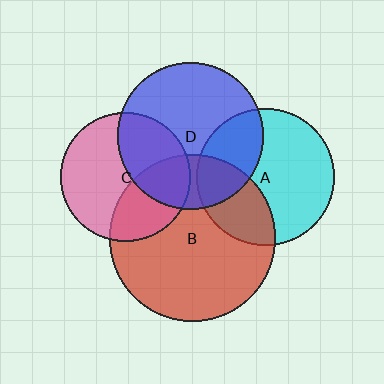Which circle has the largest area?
Circle B (red).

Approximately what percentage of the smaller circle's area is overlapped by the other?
Approximately 30%.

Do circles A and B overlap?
Yes.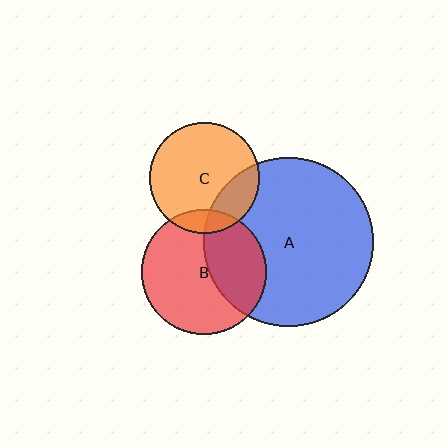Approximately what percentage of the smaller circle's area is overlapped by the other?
Approximately 10%.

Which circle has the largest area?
Circle A (blue).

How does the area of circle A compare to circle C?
Approximately 2.3 times.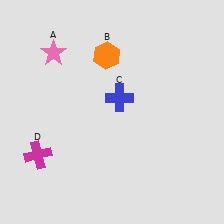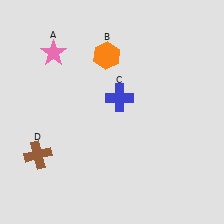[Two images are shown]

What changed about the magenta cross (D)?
In Image 1, D is magenta. In Image 2, it changed to brown.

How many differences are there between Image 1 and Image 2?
There is 1 difference between the two images.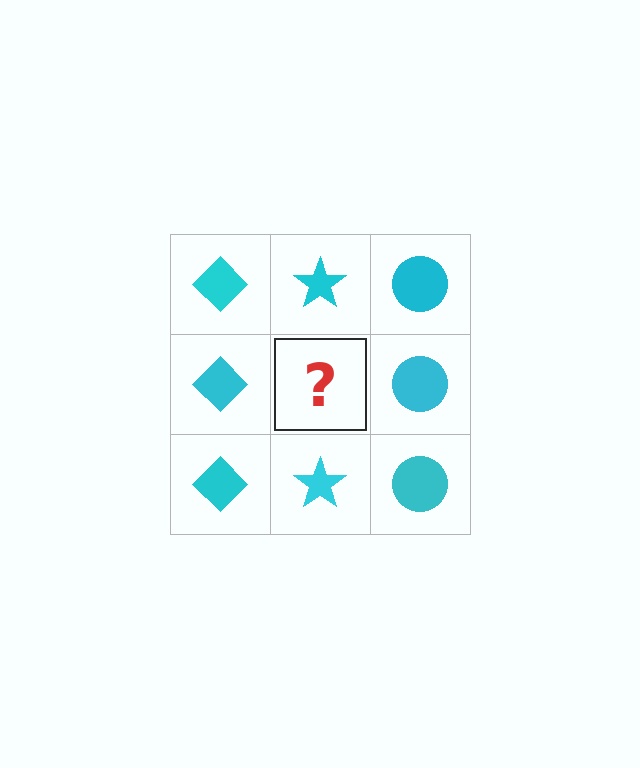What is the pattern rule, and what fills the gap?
The rule is that each column has a consistent shape. The gap should be filled with a cyan star.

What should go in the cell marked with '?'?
The missing cell should contain a cyan star.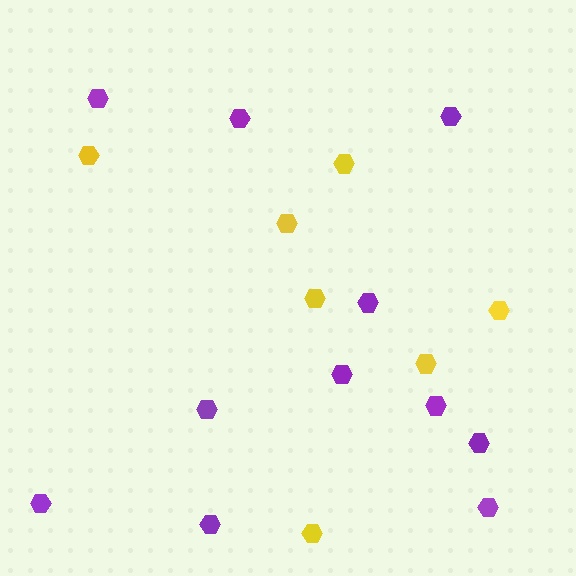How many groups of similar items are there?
There are 2 groups: one group of yellow hexagons (7) and one group of purple hexagons (11).